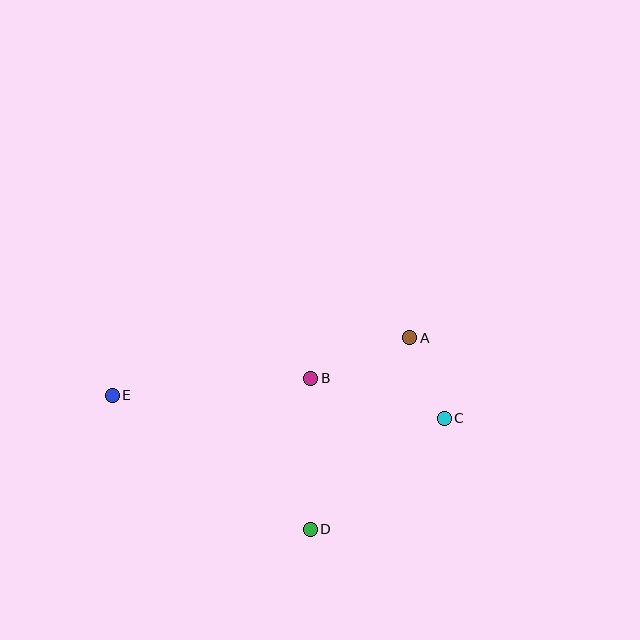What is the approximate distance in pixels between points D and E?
The distance between D and E is approximately 239 pixels.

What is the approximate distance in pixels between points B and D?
The distance between B and D is approximately 151 pixels.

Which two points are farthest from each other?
Points C and E are farthest from each other.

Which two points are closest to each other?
Points A and C are closest to each other.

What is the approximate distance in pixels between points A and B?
The distance between A and B is approximately 107 pixels.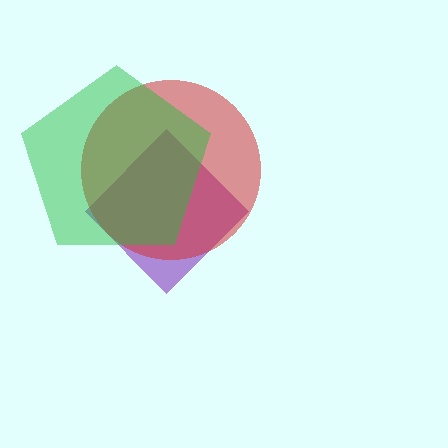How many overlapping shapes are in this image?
There are 3 overlapping shapes in the image.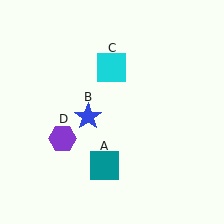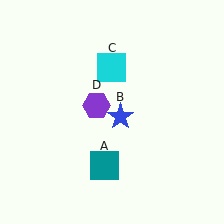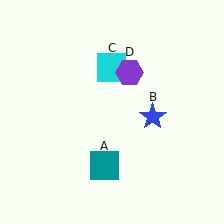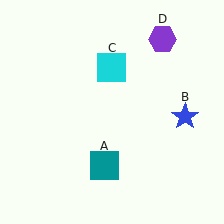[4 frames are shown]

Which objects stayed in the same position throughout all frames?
Teal square (object A) and cyan square (object C) remained stationary.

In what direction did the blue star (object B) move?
The blue star (object B) moved right.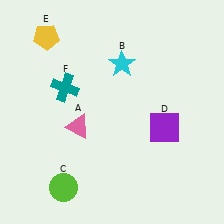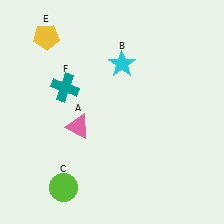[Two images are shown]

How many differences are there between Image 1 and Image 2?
There is 1 difference between the two images.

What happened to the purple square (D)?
The purple square (D) was removed in Image 2. It was in the bottom-right area of Image 1.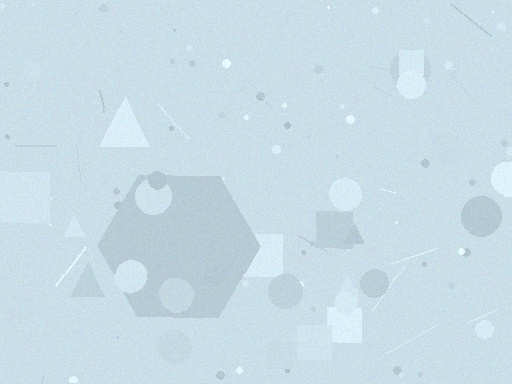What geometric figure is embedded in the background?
A hexagon is embedded in the background.